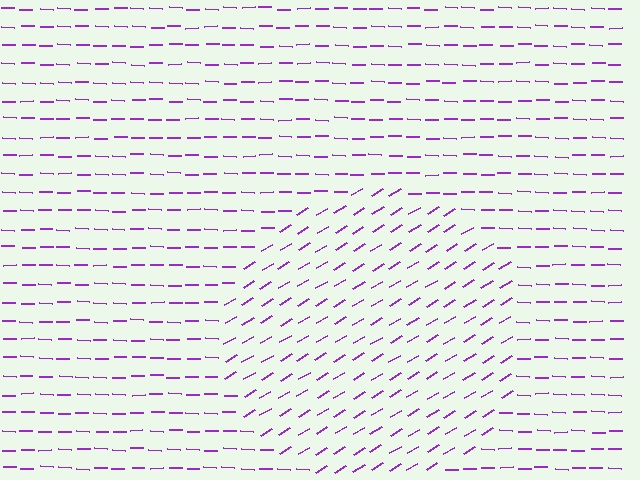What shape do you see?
I see a circle.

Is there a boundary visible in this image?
Yes, there is a texture boundary formed by a change in line orientation.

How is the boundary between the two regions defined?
The boundary is defined purely by a change in line orientation (approximately 32 degrees difference). All lines are the same color and thickness.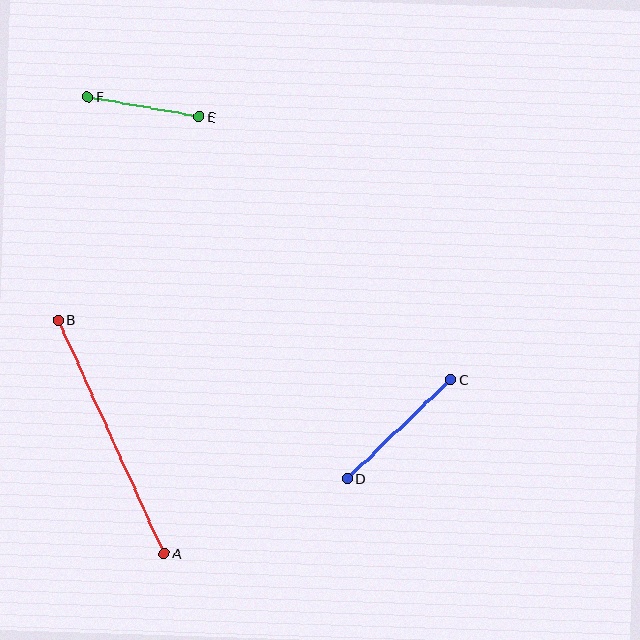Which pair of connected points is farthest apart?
Points A and B are farthest apart.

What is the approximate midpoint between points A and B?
The midpoint is at approximately (111, 437) pixels.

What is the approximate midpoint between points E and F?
The midpoint is at approximately (143, 107) pixels.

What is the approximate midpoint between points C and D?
The midpoint is at approximately (399, 429) pixels.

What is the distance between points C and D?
The distance is approximately 143 pixels.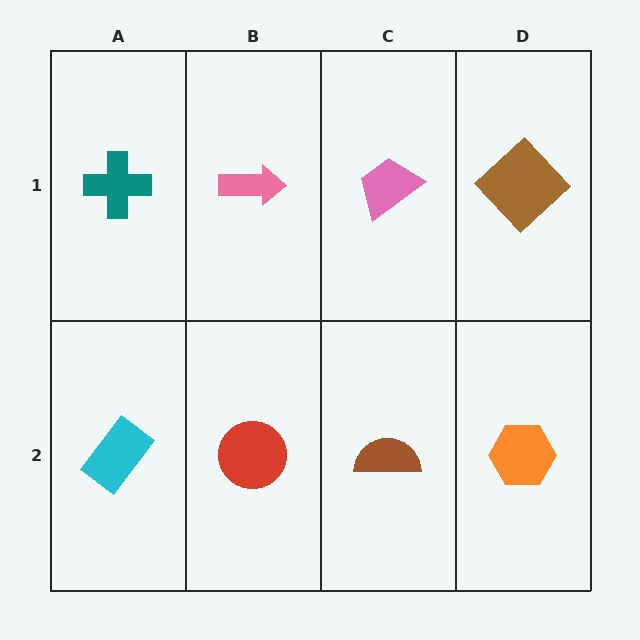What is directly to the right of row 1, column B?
A pink trapezoid.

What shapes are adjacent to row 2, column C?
A pink trapezoid (row 1, column C), a red circle (row 2, column B), an orange hexagon (row 2, column D).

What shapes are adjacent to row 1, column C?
A brown semicircle (row 2, column C), a pink arrow (row 1, column B), a brown diamond (row 1, column D).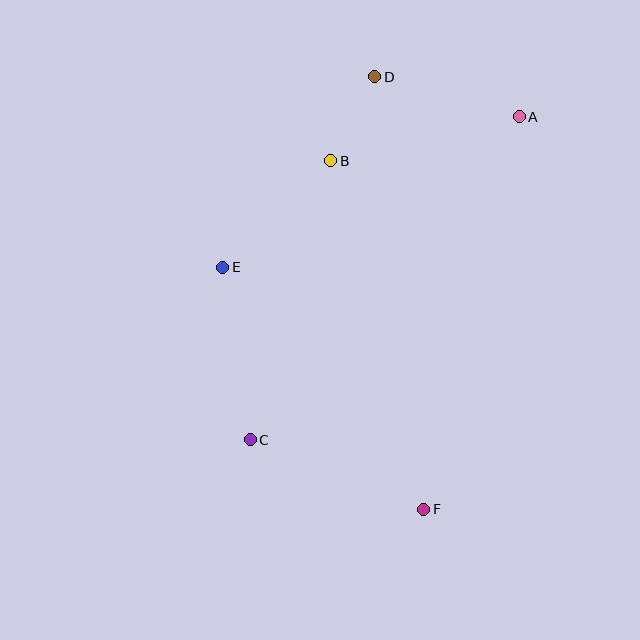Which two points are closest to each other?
Points B and D are closest to each other.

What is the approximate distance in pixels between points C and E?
The distance between C and E is approximately 175 pixels.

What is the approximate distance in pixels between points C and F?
The distance between C and F is approximately 187 pixels.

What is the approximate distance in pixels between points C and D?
The distance between C and D is approximately 384 pixels.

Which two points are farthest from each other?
Points D and F are farthest from each other.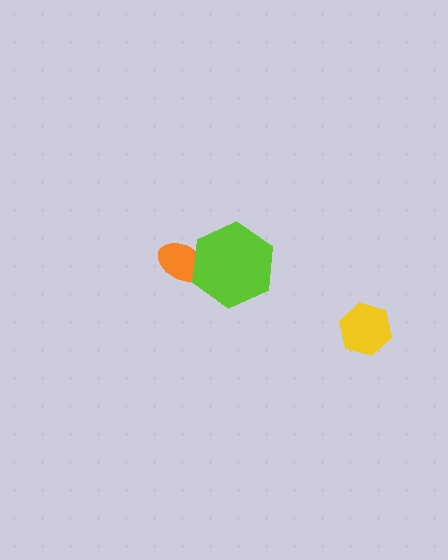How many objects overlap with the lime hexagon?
1 object overlaps with the lime hexagon.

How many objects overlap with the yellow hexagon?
0 objects overlap with the yellow hexagon.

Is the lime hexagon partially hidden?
No, no other shape covers it.